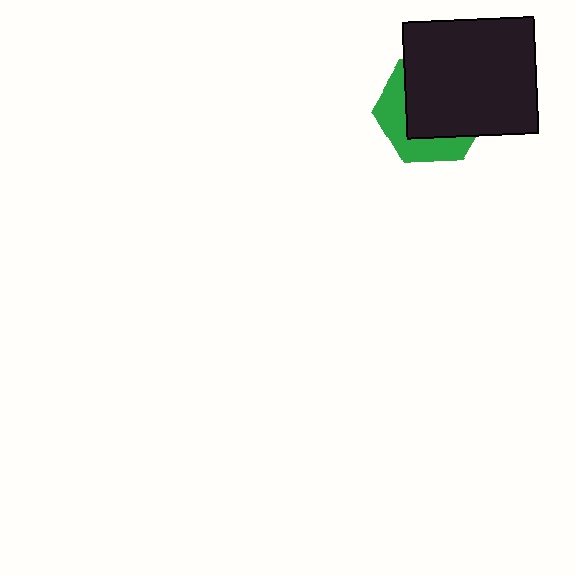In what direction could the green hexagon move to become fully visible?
The green hexagon could move toward the lower-left. That would shift it out from behind the black rectangle entirely.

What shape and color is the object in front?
The object in front is a black rectangle.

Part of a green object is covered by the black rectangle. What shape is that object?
It is a hexagon.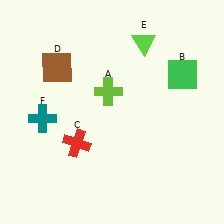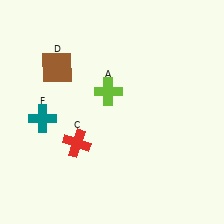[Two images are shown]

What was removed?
The lime triangle (E), the green square (B) were removed in Image 2.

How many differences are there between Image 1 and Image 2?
There are 2 differences between the two images.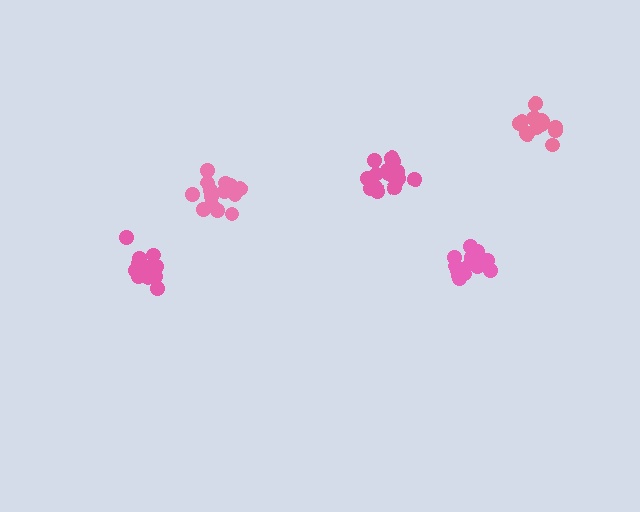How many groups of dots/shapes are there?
There are 5 groups.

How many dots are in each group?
Group 1: 16 dots, Group 2: 17 dots, Group 3: 18 dots, Group 4: 15 dots, Group 5: 17 dots (83 total).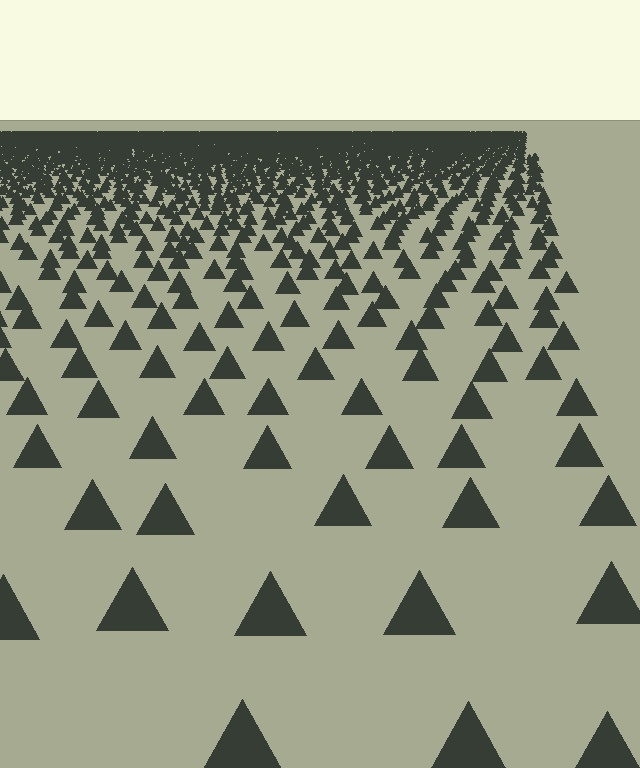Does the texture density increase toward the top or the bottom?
Density increases toward the top.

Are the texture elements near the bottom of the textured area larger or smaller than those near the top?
Larger. Near the bottom, elements are closer to the viewer and appear at a bigger on-screen size.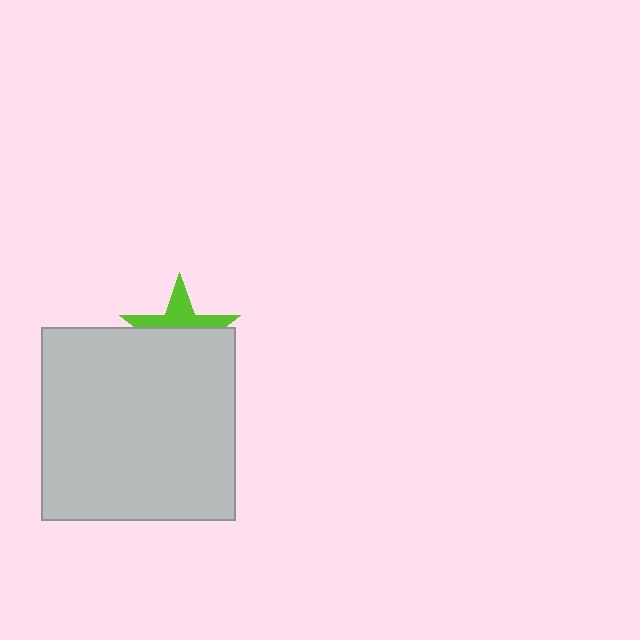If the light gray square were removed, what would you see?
You would see the complete lime star.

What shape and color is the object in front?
The object in front is a light gray square.